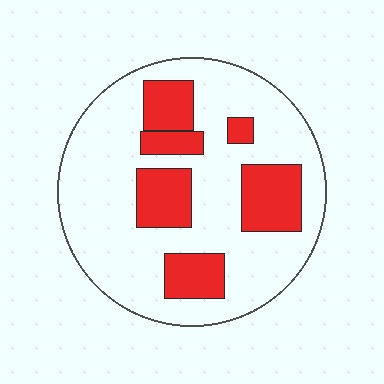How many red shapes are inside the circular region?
6.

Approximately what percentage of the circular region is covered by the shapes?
Approximately 25%.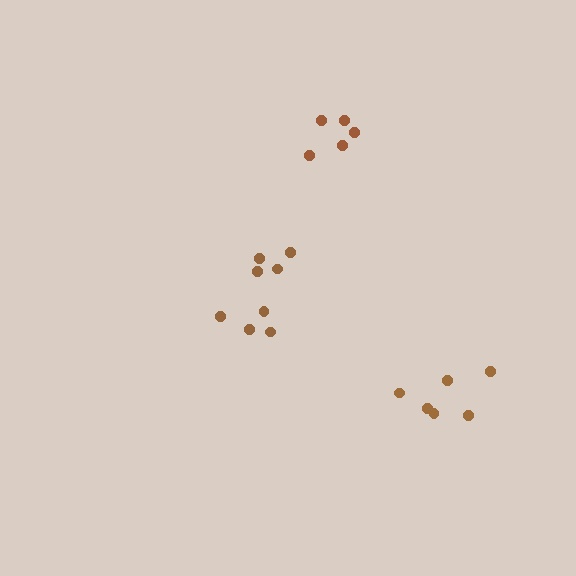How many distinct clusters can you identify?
There are 3 distinct clusters.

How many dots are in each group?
Group 1: 8 dots, Group 2: 5 dots, Group 3: 6 dots (19 total).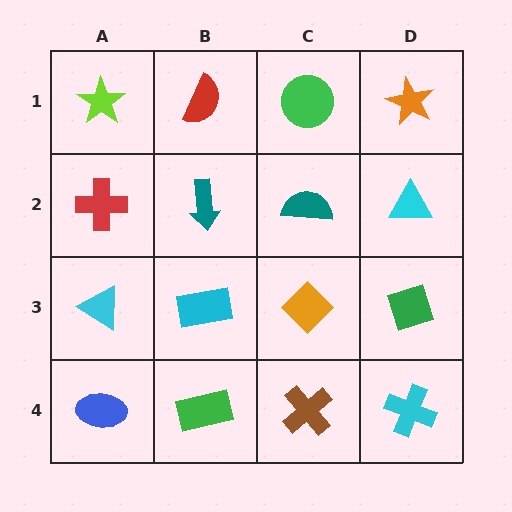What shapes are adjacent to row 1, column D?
A cyan triangle (row 2, column D), a green circle (row 1, column C).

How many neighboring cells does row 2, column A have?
3.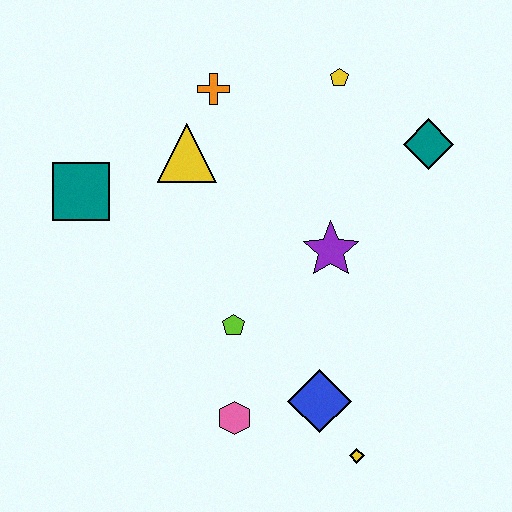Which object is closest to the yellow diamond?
The blue diamond is closest to the yellow diamond.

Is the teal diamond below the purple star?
No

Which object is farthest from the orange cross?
The yellow diamond is farthest from the orange cross.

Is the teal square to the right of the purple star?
No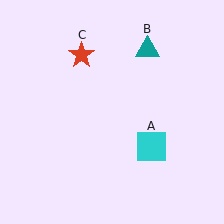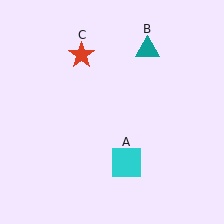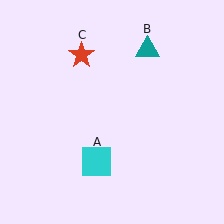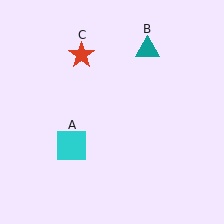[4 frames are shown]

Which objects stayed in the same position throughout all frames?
Teal triangle (object B) and red star (object C) remained stationary.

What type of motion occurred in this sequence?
The cyan square (object A) rotated clockwise around the center of the scene.